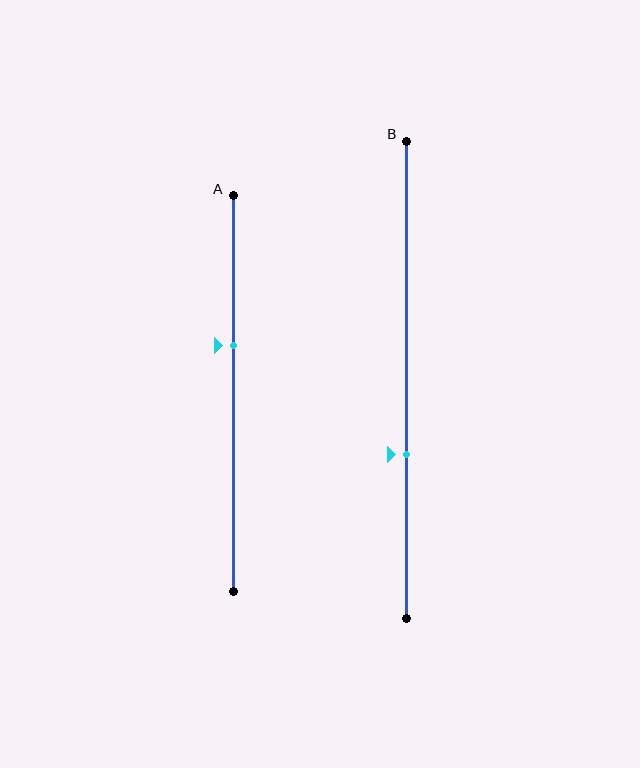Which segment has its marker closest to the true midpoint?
Segment A has its marker closest to the true midpoint.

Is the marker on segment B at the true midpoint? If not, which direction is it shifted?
No, the marker on segment B is shifted downward by about 16% of the segment length.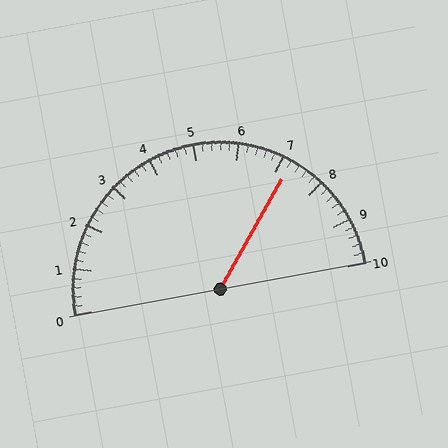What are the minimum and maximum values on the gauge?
The gauge ranges from 0 to 10.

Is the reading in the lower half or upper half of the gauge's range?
The reading is in the upper half of the range (0 to 10).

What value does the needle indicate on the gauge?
The needle indicates approximately 7.2.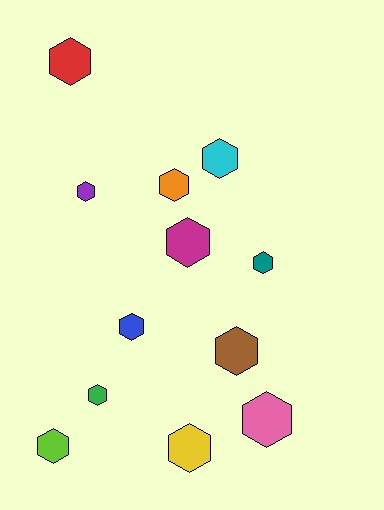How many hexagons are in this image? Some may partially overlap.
There are 12 hexagons.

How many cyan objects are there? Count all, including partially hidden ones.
There is 1 cyan object.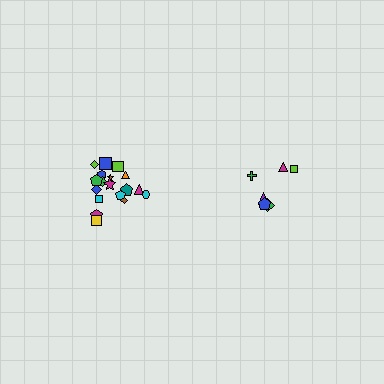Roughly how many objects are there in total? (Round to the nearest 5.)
Roughly 25 objects in total.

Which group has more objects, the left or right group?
The left group.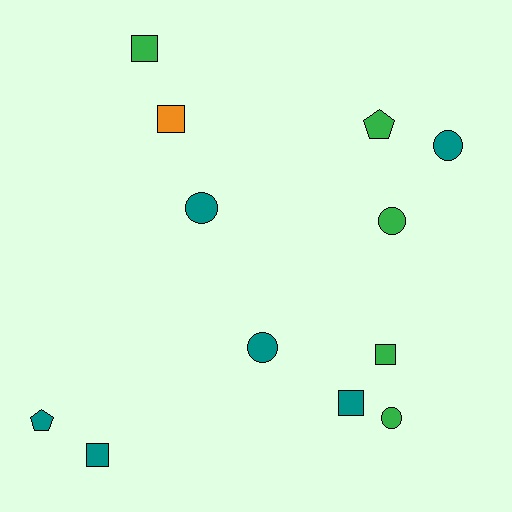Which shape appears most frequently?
Square, with 5 objects.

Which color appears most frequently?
Teal, with 6 objects.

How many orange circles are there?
There are no orange circles.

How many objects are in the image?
There are 12 objects.